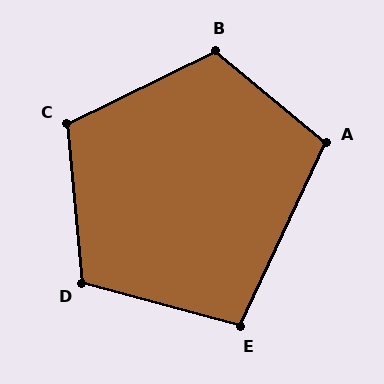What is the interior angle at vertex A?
Approximately 105 degrees (obtuse).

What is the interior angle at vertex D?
Approximately 111 degrees (obtuse).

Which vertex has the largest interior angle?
B, at approximately 114 degrees.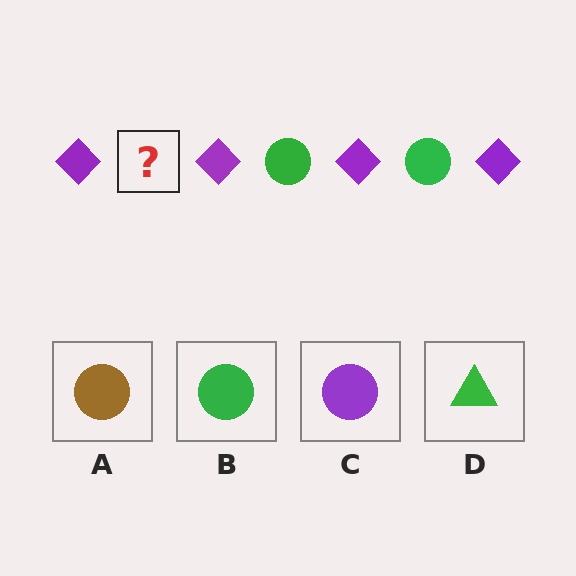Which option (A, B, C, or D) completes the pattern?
B.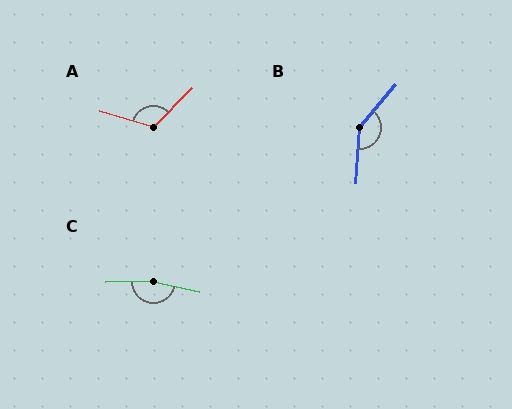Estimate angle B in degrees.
Approximately 143 degrees.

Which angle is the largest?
C, at approximately 167 degrees.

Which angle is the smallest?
A, at approximately 119 degrees.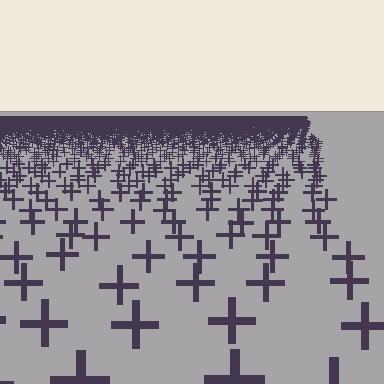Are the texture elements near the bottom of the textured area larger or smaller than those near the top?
Larger. Near the bottom, elements are closer to the viewer and appear at a bigger on-screen size.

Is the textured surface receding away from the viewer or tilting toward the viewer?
The surface is receding away from the viewer. Texture elements get smaller and denser toward the top.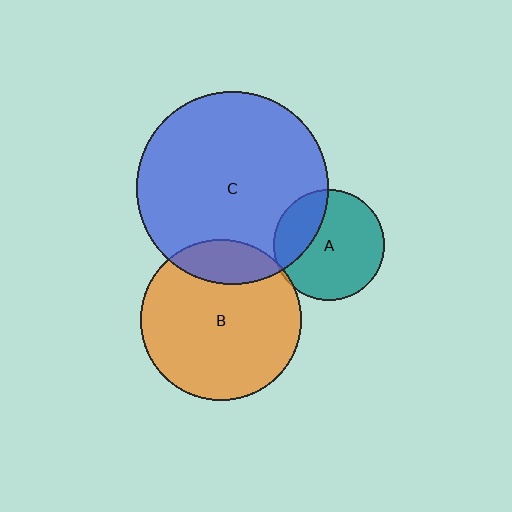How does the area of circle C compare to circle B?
Approximately 1.4 times.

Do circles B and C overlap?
Yes.